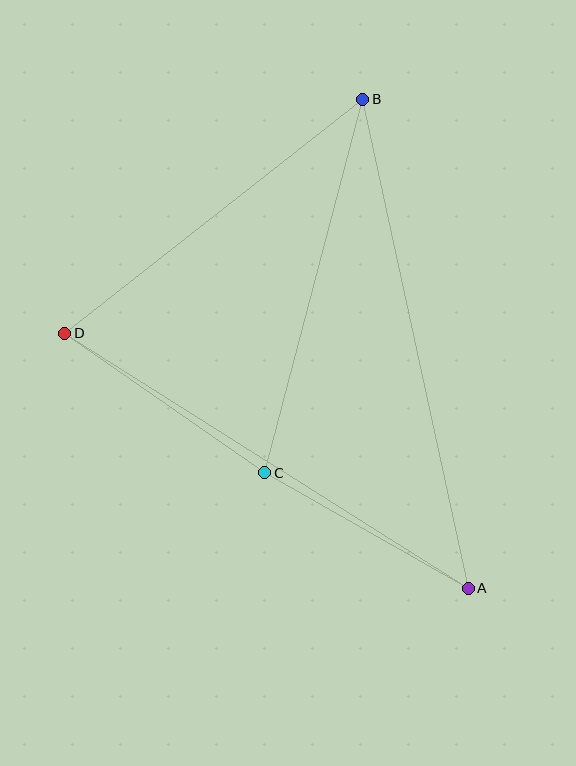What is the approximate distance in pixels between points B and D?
The distance between B and D is approximately 379 pixels.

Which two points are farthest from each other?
Points A and B are farthest from each other.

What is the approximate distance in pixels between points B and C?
The distance between B and C is approximately 386 pixels.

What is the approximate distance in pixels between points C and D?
The distance between C and D is approximately 244 pixels.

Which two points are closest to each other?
Points A and C are closest to each other.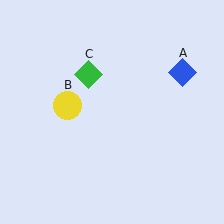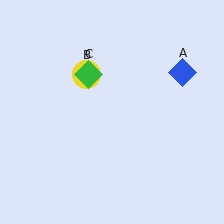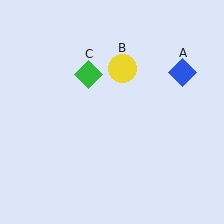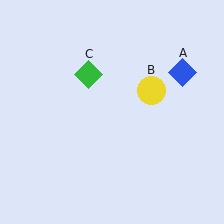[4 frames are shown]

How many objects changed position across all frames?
1 object changed position: yellow circle (object B).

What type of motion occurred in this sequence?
The yellow circle (object B) rotated clockwise around the center of the scene.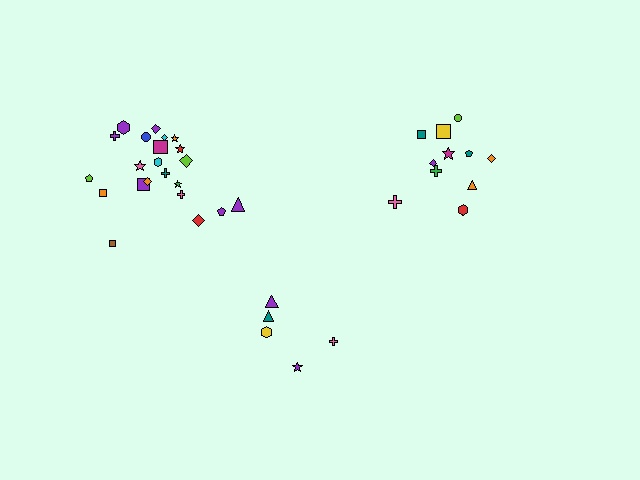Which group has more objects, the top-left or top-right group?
The top-left group.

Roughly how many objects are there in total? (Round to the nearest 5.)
Roughly 40 objects in total.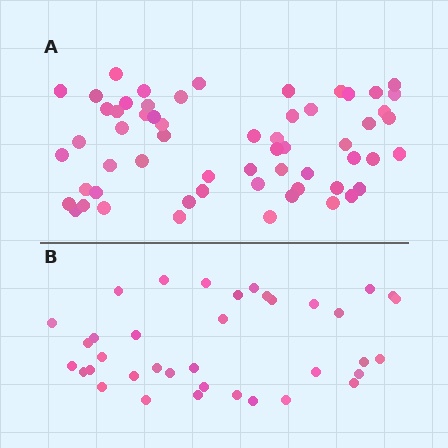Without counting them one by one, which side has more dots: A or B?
Region A (the top region) has more dots.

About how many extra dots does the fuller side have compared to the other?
Region A has approximately 20 more dots than region B.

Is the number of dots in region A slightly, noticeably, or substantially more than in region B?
Region A has substantially more. The ratio is roughly 1.6 to 1.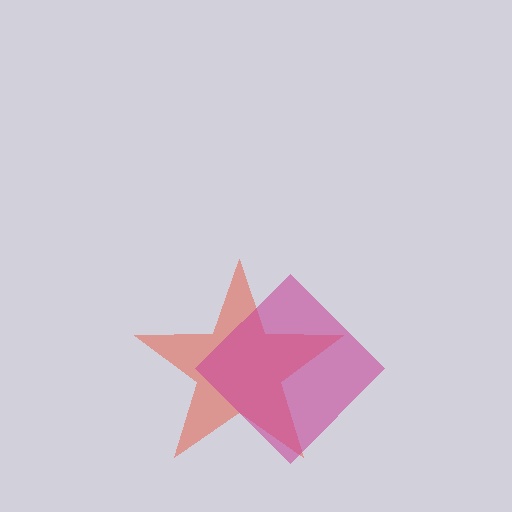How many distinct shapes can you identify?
There are 2 distinct shapes: a red star, a magenta diamond.